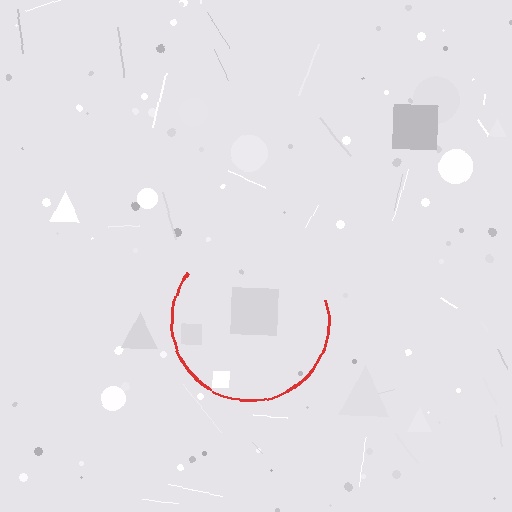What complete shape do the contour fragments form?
The contour fragments form a circle.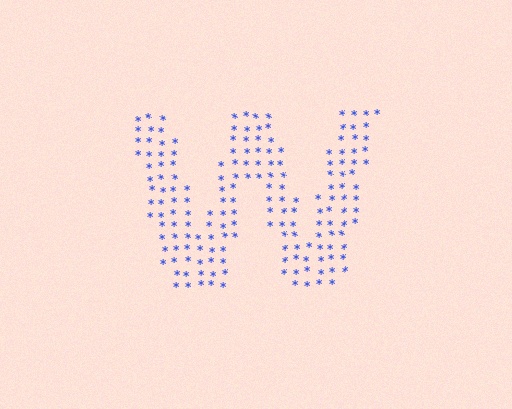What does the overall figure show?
The overall figure shows the letter W.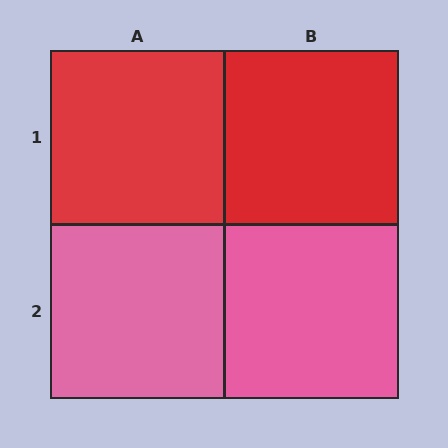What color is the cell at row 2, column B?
Pink.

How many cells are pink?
2 cells are pink.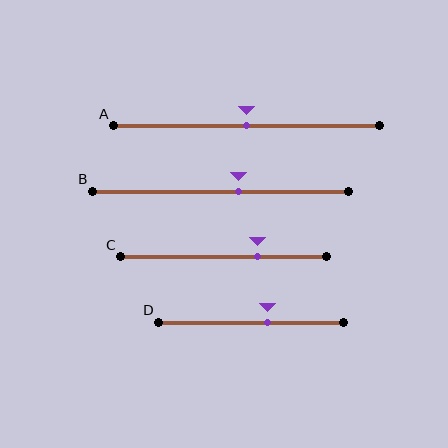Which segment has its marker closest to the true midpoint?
Segment A has its marker closest to the true midpoint.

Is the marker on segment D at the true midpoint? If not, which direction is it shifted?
No, the marker on segment D is shifted to the right by about 9% of the segment length.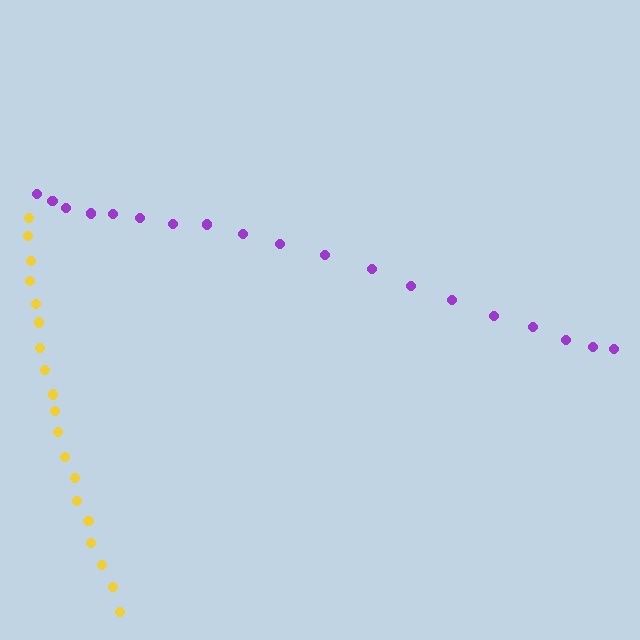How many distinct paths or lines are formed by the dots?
There are 2 distinct paths.